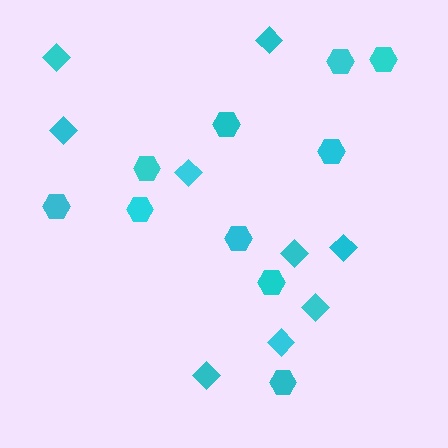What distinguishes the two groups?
There are 2 groups: one group of diamonds (9) and one group of hexagons (10).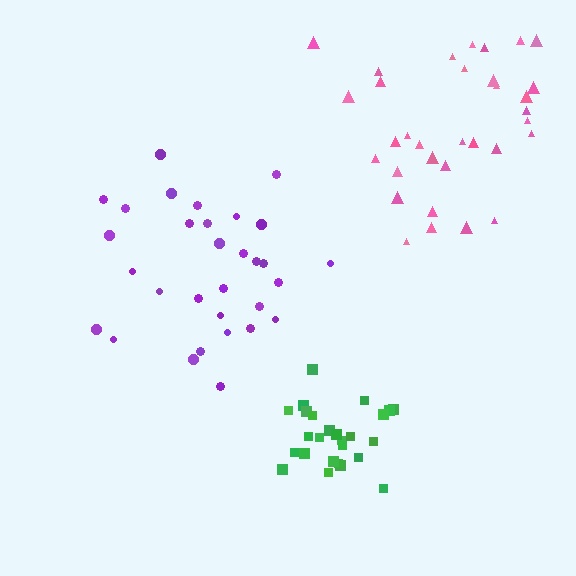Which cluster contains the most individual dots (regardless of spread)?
Pink (33).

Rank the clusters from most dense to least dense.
green, pink, purple.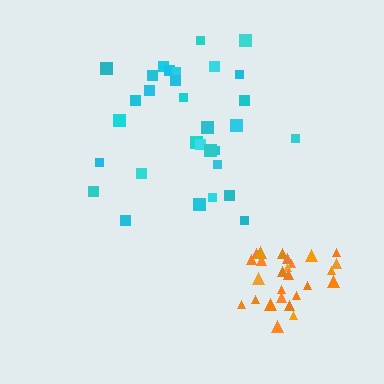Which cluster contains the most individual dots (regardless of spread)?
Cyan (32).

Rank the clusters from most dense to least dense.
orange, cyan.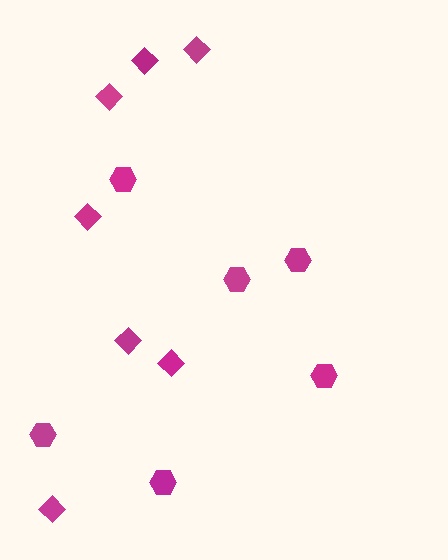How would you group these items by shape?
There are 2 groups: one group of diamonds (7) and one group of hexagons (6).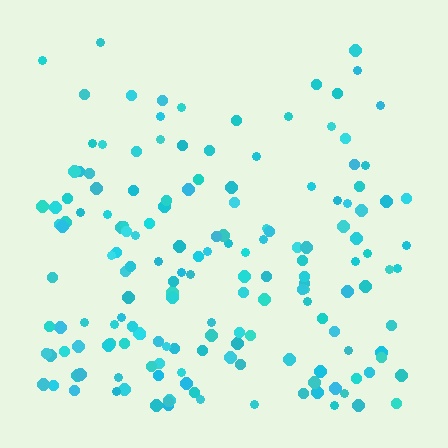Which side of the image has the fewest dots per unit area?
The top.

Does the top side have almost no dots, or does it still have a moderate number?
Still a moderate number, just noticeably fewer than the bottom.